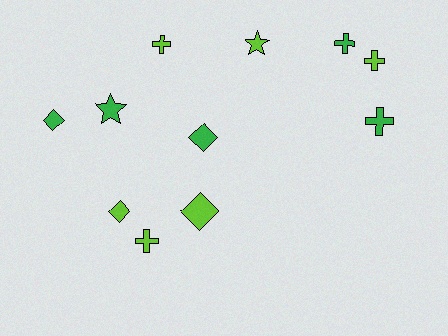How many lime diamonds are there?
There are 2 lime diamonds.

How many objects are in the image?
There are 11 objects.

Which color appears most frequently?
Lime, with 6 objects.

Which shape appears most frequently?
Cross, with 5 objects.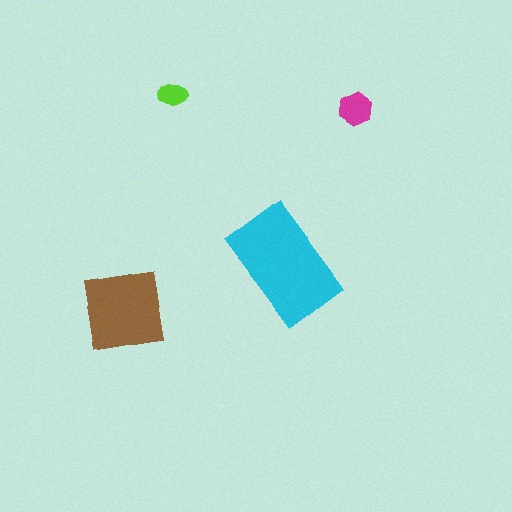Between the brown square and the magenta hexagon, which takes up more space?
The brown square.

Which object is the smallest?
The lime ellipse.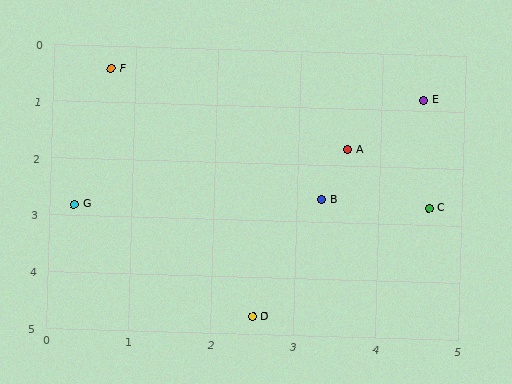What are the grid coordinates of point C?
Point C is at approximately (4.6, 2.7).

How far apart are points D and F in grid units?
Points D and F are about 4.7 grid units apart.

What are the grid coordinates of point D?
Point D is at approximately (2.5, 4.7).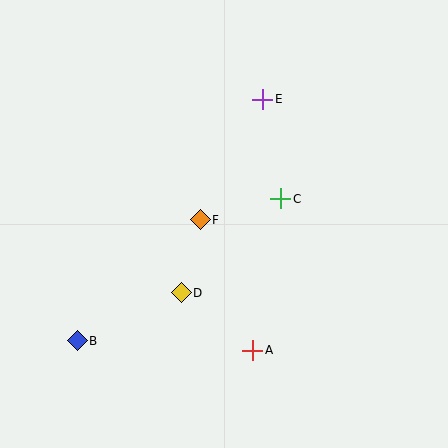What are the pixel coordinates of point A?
Point A is at (253, 350).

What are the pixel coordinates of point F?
Point F is at (200, 220).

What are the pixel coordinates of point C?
Point C is at (281, 199).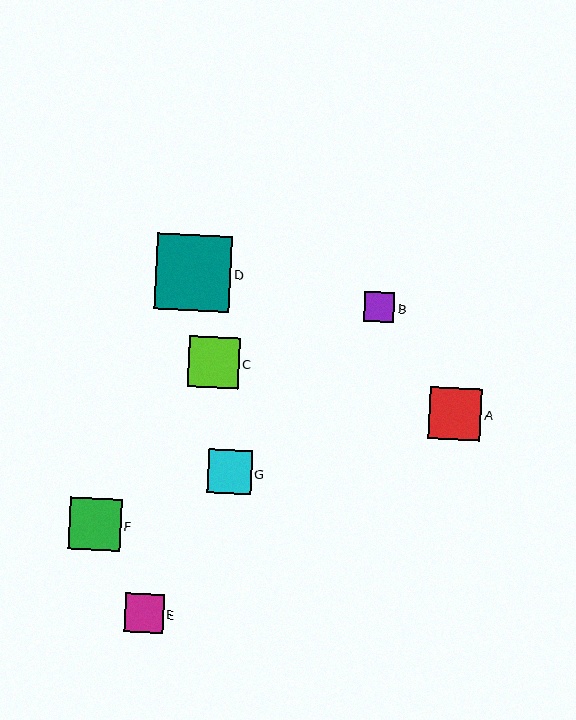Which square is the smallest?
Square B is the smallest with a size of approximately 30 pixels.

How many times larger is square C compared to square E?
Square C is approximately 1.3 times the size of square E.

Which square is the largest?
Square D is the largest with a size of approximately 76 pixels.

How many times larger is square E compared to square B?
Square E is approximately 1.3 times the size of square B.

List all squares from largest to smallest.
From largest to smallest: D, A, F, C, G, E, B.